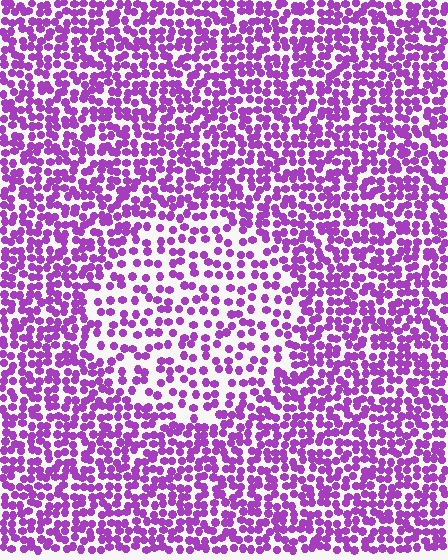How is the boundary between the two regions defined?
The boundary is defined by a change in element density (approximately 1.8x ratio). All elements are the same color, size, and shape.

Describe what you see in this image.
The image contains small purple elements arranged at two different densities. A circle-shaped region is visible where the elements are less densely packed than the surrounding area.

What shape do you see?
I see a circle.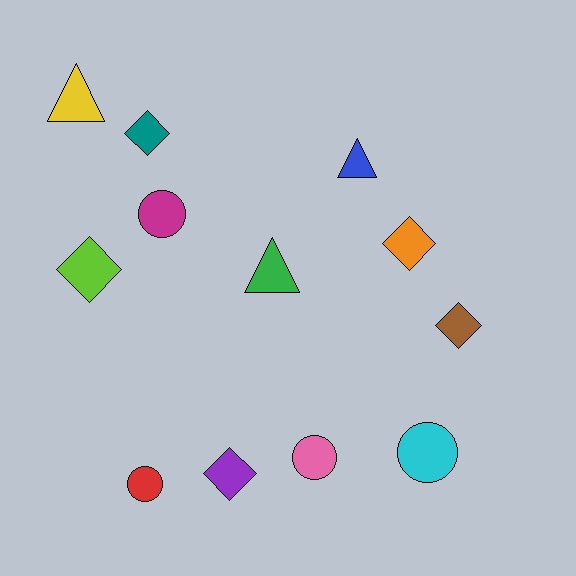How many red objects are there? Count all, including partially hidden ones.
There is 1 red object.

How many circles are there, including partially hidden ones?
There are 4 circles.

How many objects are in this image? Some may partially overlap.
There are 12 objects.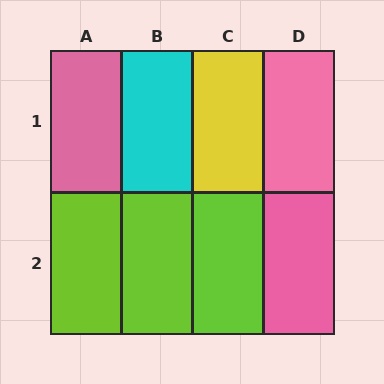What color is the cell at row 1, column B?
Cyan.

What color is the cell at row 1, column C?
Yellow.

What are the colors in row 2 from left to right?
Lime, lime, lime, pink.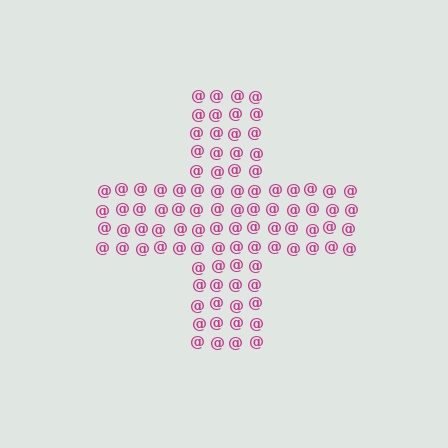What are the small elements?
The small elements are at signs.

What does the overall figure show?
The overall figure shows a cross.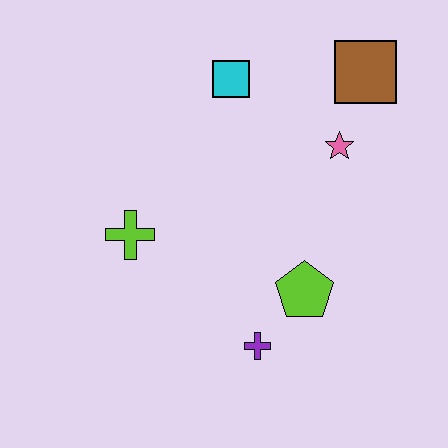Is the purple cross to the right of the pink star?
No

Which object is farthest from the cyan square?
The purple cross is farthest from the cyan square.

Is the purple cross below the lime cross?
Yes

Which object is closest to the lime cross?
The purple cross is closest to the lime cross.